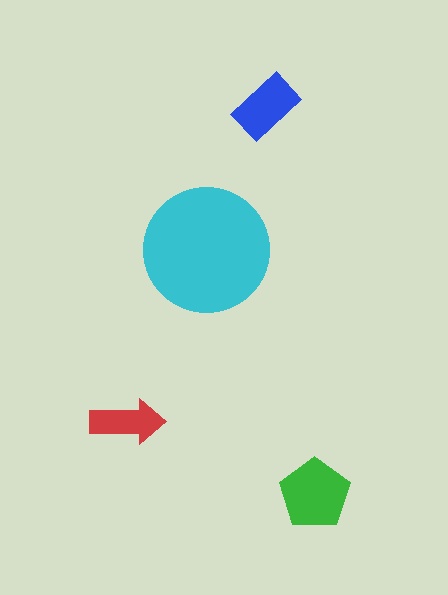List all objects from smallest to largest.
The red arrow, the blue rectangle, the green pentagon, the cyan circle.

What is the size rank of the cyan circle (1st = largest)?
1st.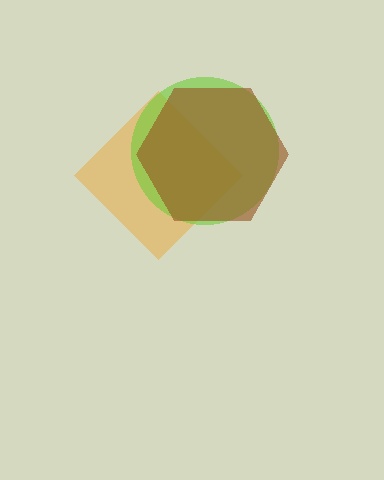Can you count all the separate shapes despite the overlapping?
Yes, there are 3 separate shapes.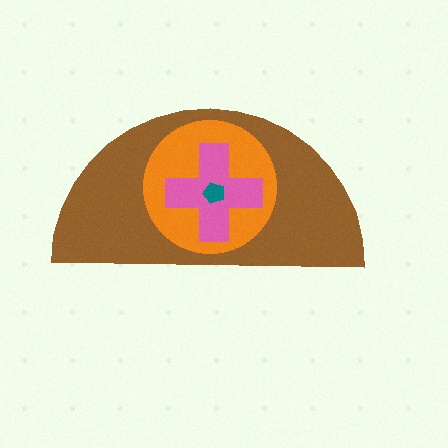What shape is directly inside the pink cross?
The teal pentagon.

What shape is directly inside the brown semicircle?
The orange circle.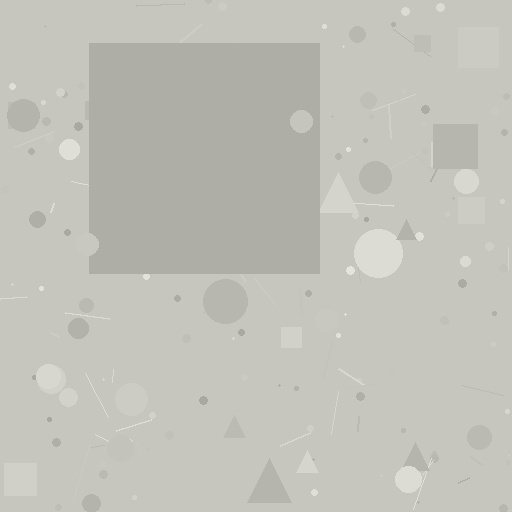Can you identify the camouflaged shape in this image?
The camouflaged shape is a square.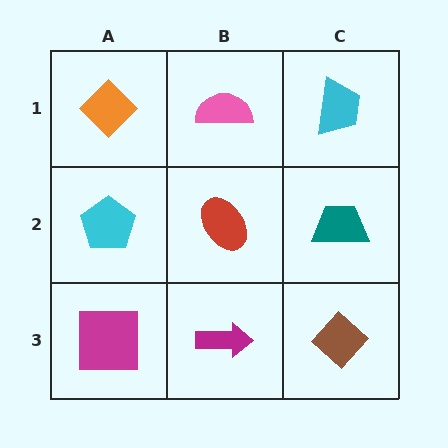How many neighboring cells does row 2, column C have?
3.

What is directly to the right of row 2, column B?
A teal trapezoid.